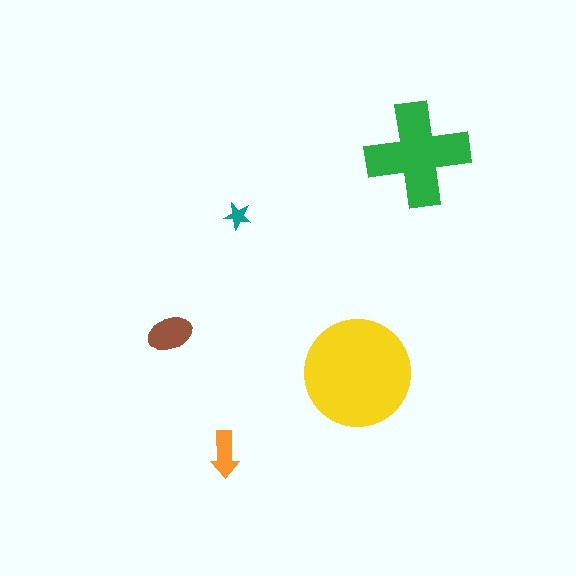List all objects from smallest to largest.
The teal star, the orange arrow, the brown ellipse, the green cross, the yellow circle.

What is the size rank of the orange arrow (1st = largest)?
4th.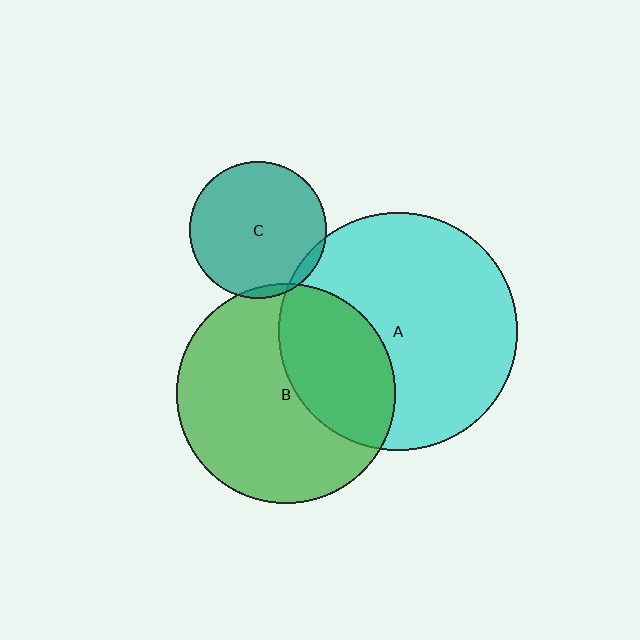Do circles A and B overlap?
Yes.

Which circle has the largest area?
Circle A (cyan).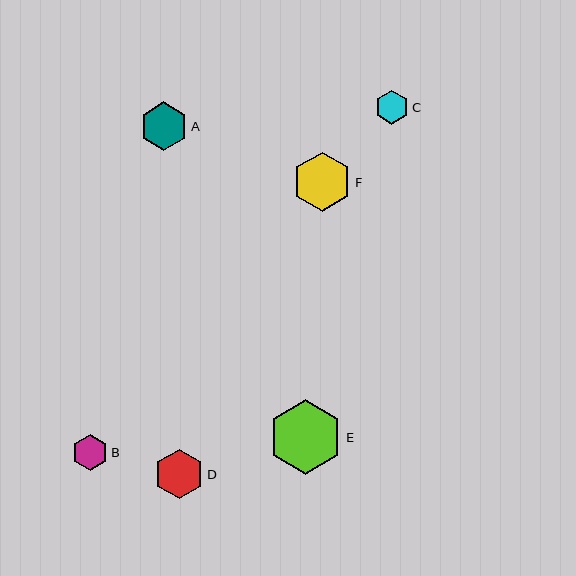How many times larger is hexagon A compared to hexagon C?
Hexagon A is approximately 1.4 times the size of hexagon C.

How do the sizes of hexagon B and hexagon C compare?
Hexagon B and hexagon C are approximately the same size.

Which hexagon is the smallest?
Hexagon C is the smallest with a size of approximately 34 pixels.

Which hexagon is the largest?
Hexagon E is the largest with a size of approximately 75 pixels.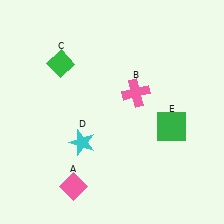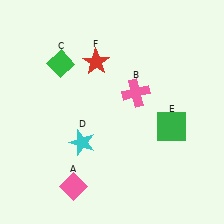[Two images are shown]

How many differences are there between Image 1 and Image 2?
There is 1 difference between the two images.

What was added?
A red star (F) was added in Image 2.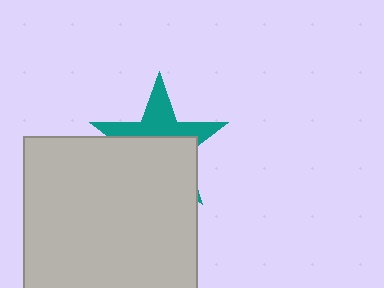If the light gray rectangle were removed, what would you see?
You would see the complete teal star.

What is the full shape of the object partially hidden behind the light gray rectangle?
The partially hidden object is a teal star.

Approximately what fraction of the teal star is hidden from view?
Roughly 57% of the teal star is hidden behind the light gray rectangle.